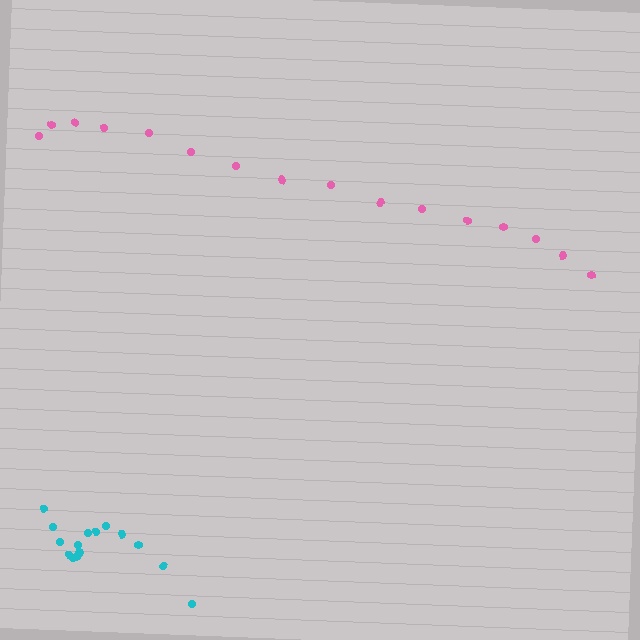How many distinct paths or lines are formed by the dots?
There are 2 distinct paths.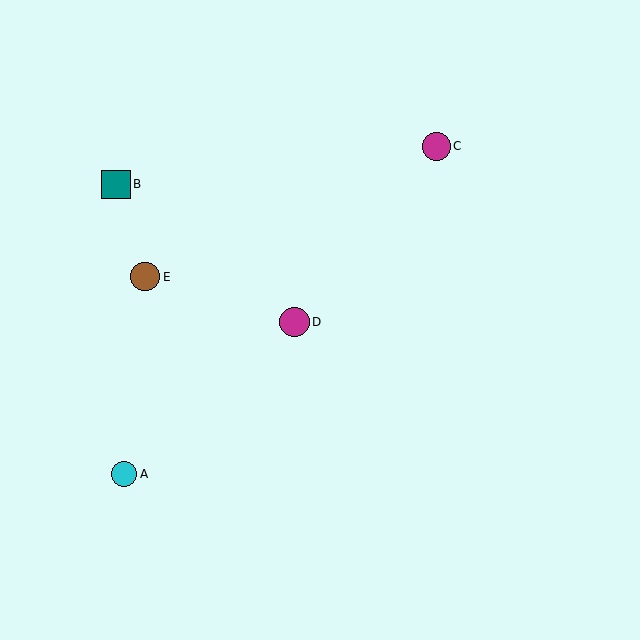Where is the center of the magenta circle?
The center of the magenta circle is at (437, 146).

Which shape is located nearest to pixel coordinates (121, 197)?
The teal square (labeled B) at (116, 184) is nearest to that location.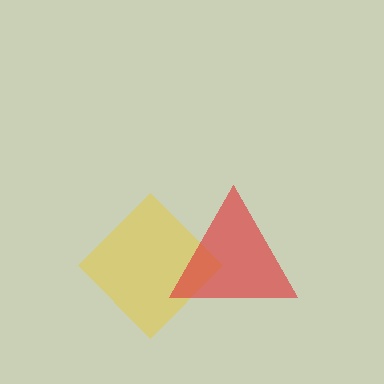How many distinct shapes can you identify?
There are 2 distinct shapes: a yellow diamond, a red triangle.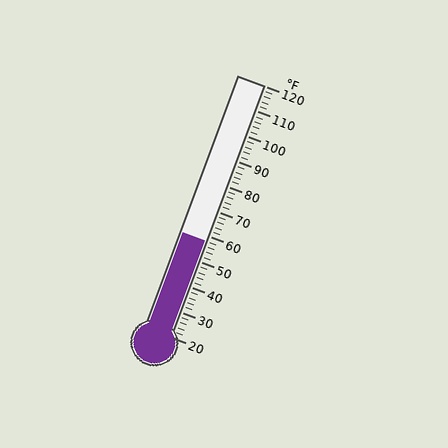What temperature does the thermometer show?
The thermometer shows approximately 58°F.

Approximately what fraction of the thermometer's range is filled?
The thermometer is filled to approximately 40% of its range.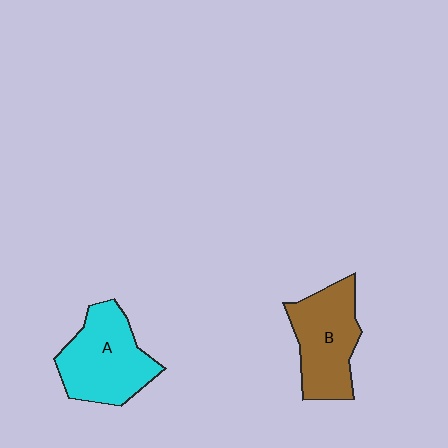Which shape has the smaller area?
Shape B (brown).